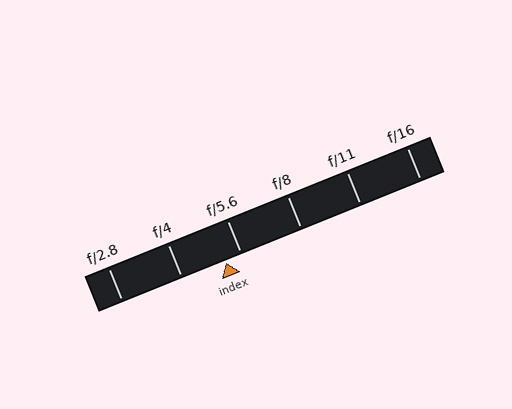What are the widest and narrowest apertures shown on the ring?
The widest aperture shown is f/2.8 and the narrowest is f/16.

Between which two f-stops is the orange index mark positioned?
The index mark is between f/4 and f/5.6.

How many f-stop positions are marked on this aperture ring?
There are 6 f-stop positions marked.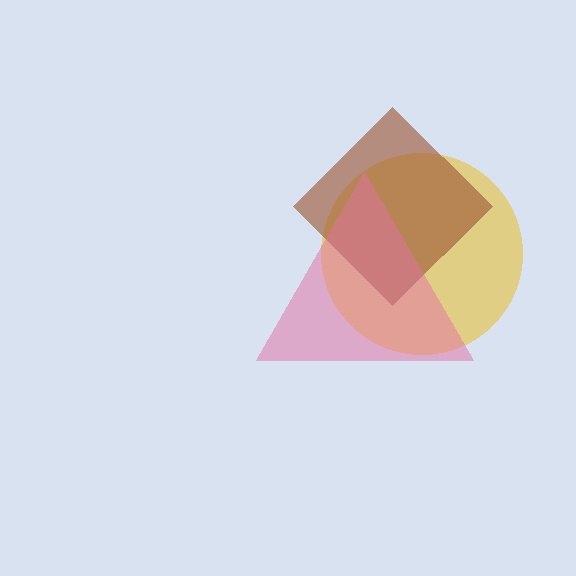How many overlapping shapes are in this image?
There are 3 overlapping shapes in the image.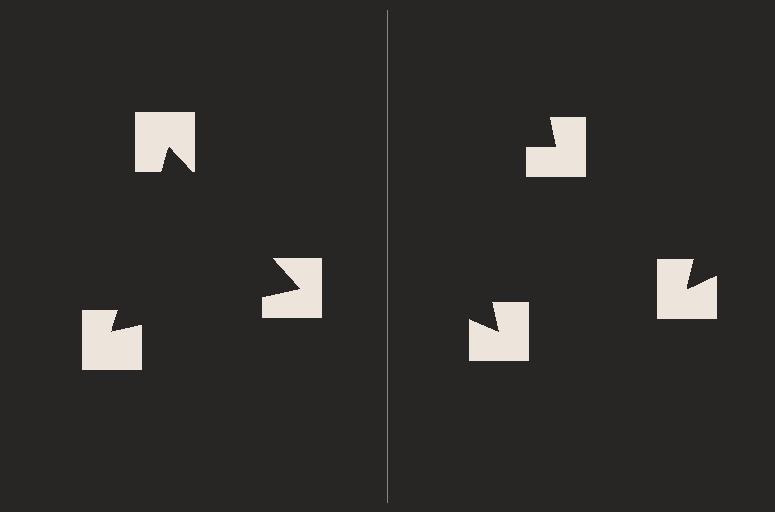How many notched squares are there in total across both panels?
6 — 3 on each side.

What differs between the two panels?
The notched squares are positioned identically on both sides; only the wedge orientations differ. On the left they align to a triangle; on the right they are misaligned.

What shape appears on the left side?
An illusory triangle.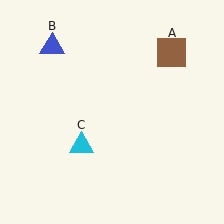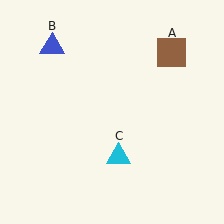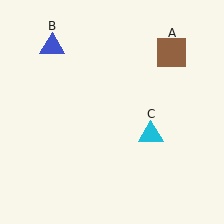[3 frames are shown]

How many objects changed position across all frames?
1 object changed position: cyan triangle (object C).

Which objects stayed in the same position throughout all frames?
Brown square (object A) and blue triangle (object B) remained stationary.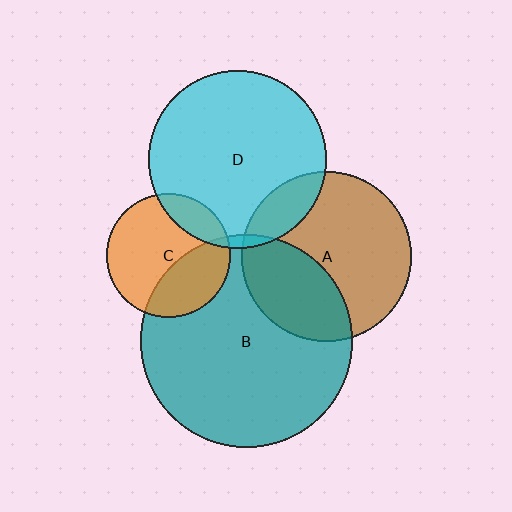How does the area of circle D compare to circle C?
Approximately 2.1 times.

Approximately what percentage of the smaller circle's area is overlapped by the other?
Approximately 5%.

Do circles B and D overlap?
Yes.